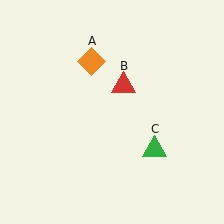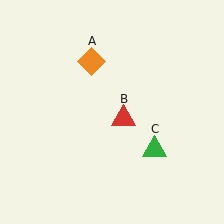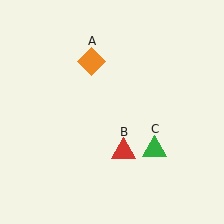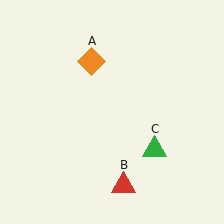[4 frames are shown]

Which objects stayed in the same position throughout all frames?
Orange diamond (object A) and green triangle (object C) remained stationary.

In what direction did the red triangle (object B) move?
The red triangle (object B) moved down.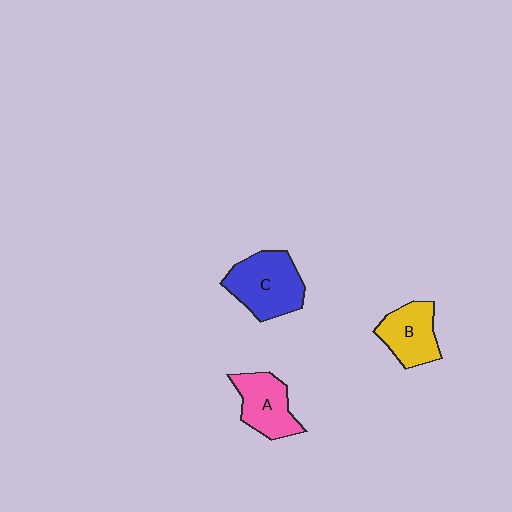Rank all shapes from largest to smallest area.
From largest to smallest: C (blue), A (pink), B (yellow).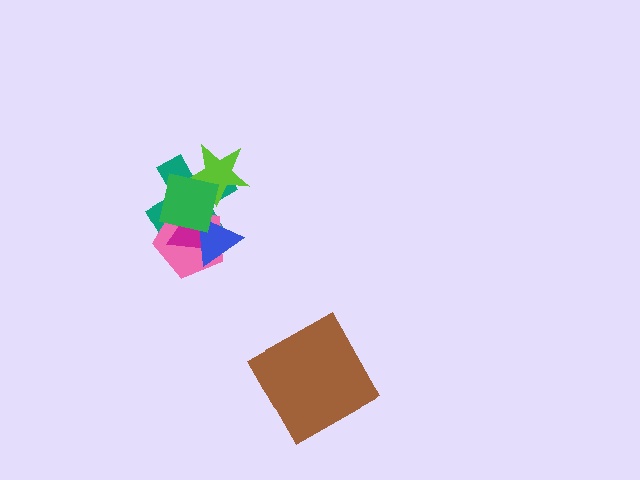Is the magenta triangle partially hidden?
Yes, it is partially covered by another shape.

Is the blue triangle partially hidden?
Yes, it is partially covered by another shape.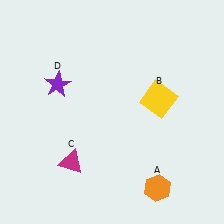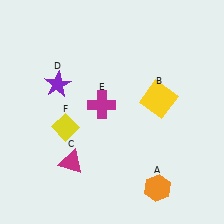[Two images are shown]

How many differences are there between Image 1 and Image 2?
There are 2 differences between the two images.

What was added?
A magenta cross (E), a yellow diamond (F) were added in Image 2.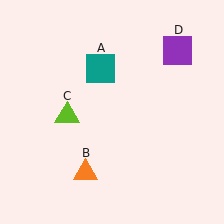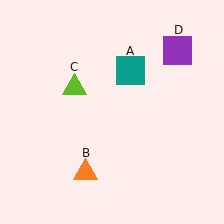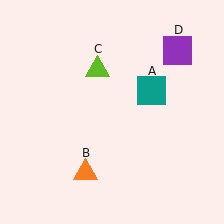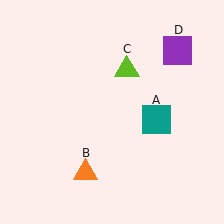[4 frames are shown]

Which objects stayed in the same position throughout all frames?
Orange triangle (object B) and purple square (object D) remained stationary.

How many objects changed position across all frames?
2 objects changed position: teal square (object A), lime triangle (object C).